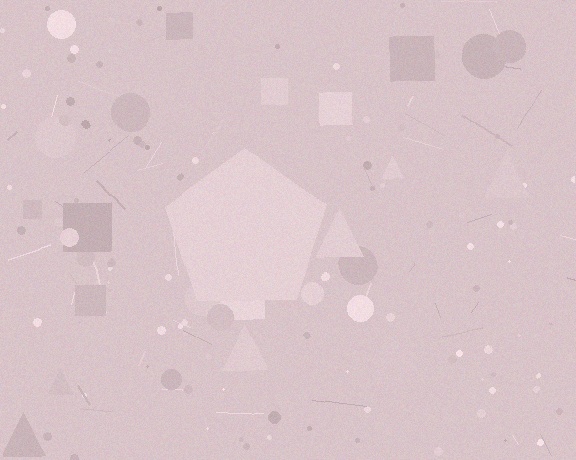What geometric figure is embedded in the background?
A pentagon is embedded in the background.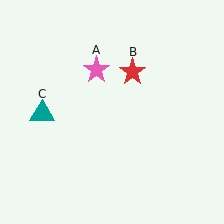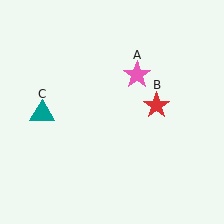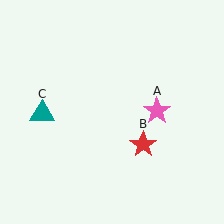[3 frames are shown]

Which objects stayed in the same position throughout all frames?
Teal triangle (object C) remained stationary.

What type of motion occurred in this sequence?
The pink star (object A), red star (object B) rotated clockwise around the center of the scene.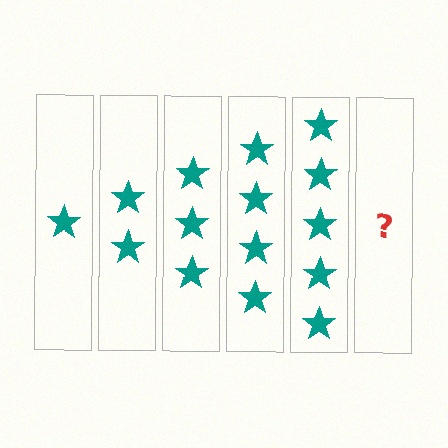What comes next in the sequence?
The next element should be 6 stars.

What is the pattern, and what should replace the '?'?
The pattern is that each step adds one more star. The '?' should be 6 stars.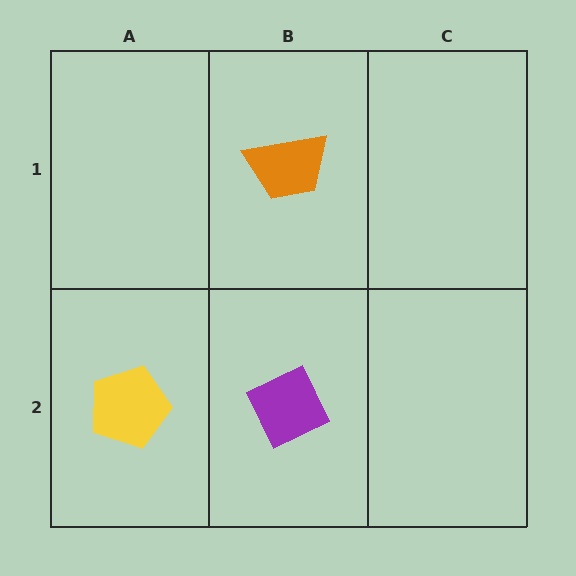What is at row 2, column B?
A purple diamond.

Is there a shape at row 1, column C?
No, that cell is empty.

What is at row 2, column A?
A yellow pentagon.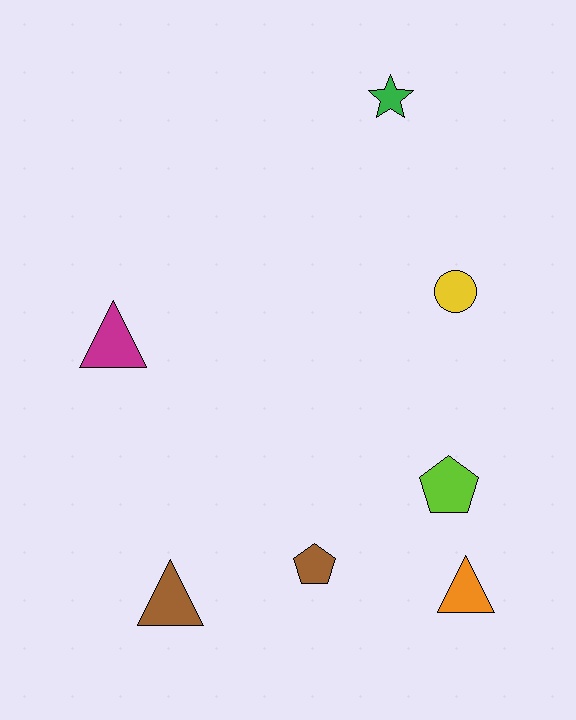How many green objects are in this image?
There is 1 green object.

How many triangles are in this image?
There are 3 triangles.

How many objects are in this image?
There are 7 objects.